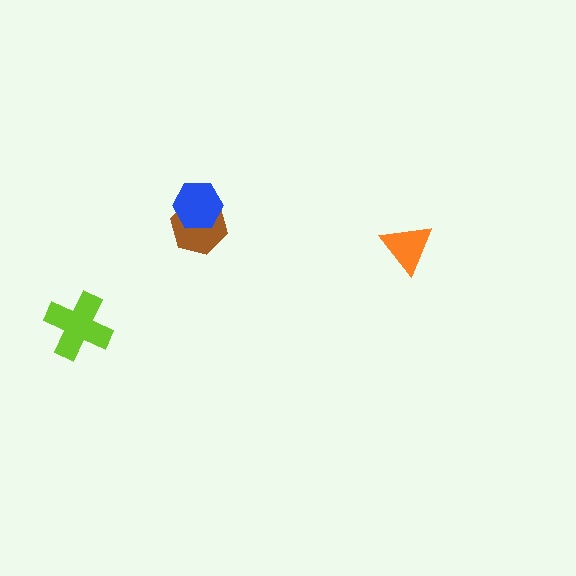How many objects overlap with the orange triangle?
0 objects overlap with the orange triangle.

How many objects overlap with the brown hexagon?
1 object overlaps with the brown hexagon.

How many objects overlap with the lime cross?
0 objects overlap with the lime cross.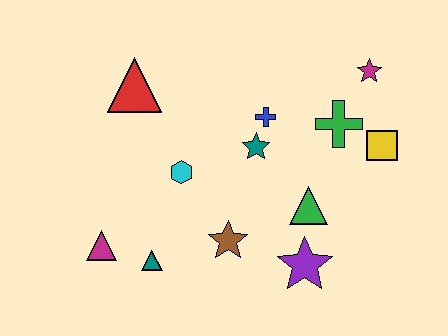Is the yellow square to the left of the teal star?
No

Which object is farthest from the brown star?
The magenta star is farthest from the brown star.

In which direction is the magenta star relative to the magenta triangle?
The magenta star is to the right of the magenta triangle.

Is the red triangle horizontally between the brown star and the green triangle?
No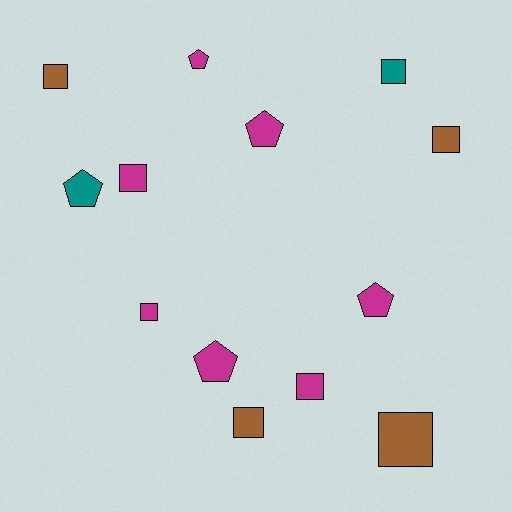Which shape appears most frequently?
Square, with 8 objects.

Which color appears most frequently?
Magenta, with 7 objects.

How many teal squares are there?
There is 1 teal square.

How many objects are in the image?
There are 13 objects.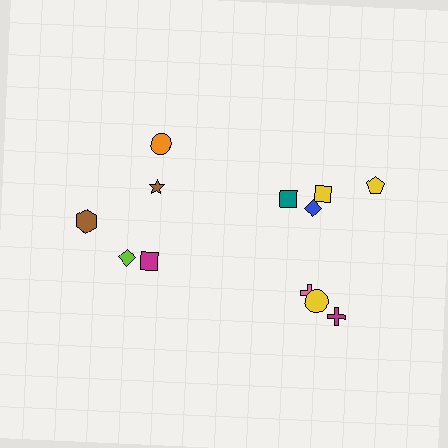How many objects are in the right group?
There are 7 objects.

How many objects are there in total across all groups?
There are 12 objects.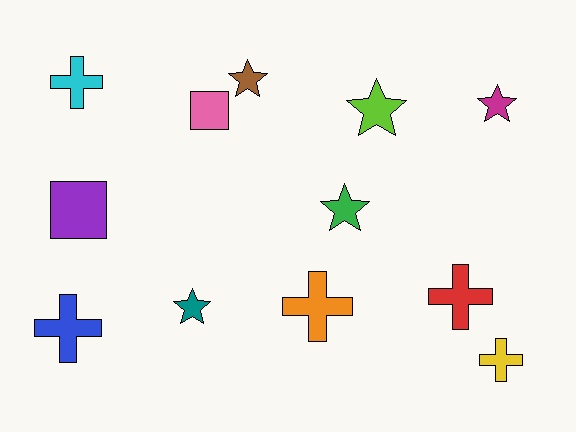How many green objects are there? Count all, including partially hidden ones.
There is 1 green object.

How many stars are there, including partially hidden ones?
There are 5 stars.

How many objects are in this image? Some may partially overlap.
There are 12 objects.